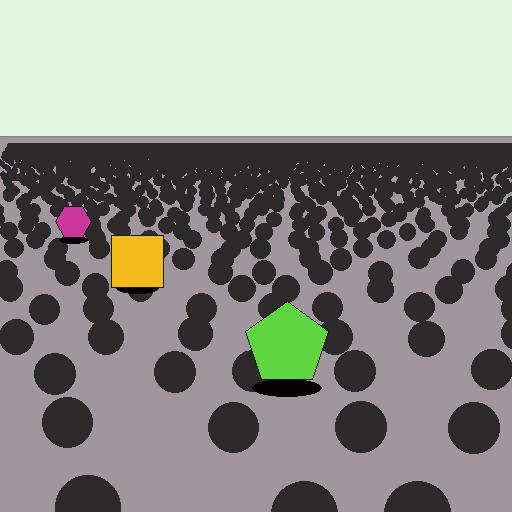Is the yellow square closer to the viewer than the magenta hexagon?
Yes. The yellow square is closer — you can tell from the texture gradient: the ground texture is coarser near it.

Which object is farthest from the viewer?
The magenta hexagon is farthest from the viewer. It appears smaller and the ground texture around it is denser.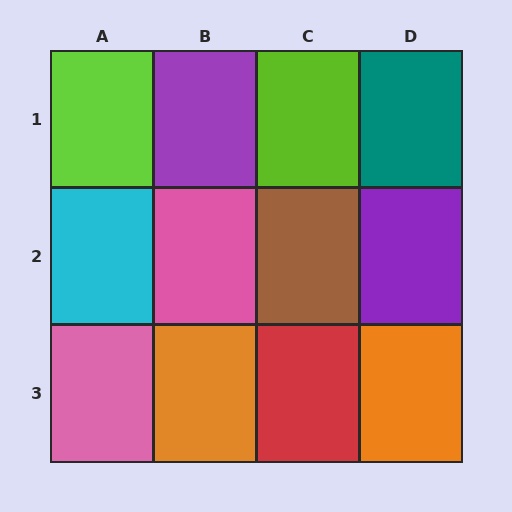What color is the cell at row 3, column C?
Red.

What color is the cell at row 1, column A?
Lime.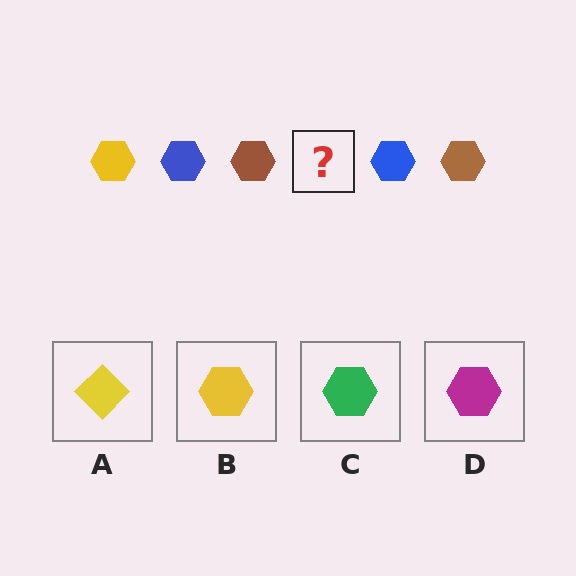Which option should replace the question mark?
Option B.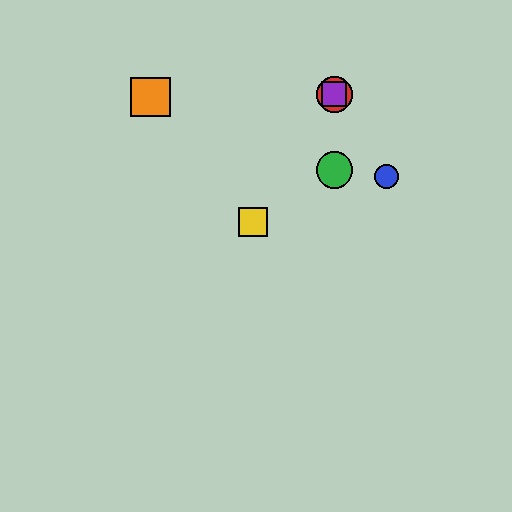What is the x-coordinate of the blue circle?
The blue circle is at x≈386.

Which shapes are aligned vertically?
The red circle, the green circle, the purple square are aligned vertically.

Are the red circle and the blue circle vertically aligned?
No, the red circle is at x≈334 and the blue circle is at x≈386.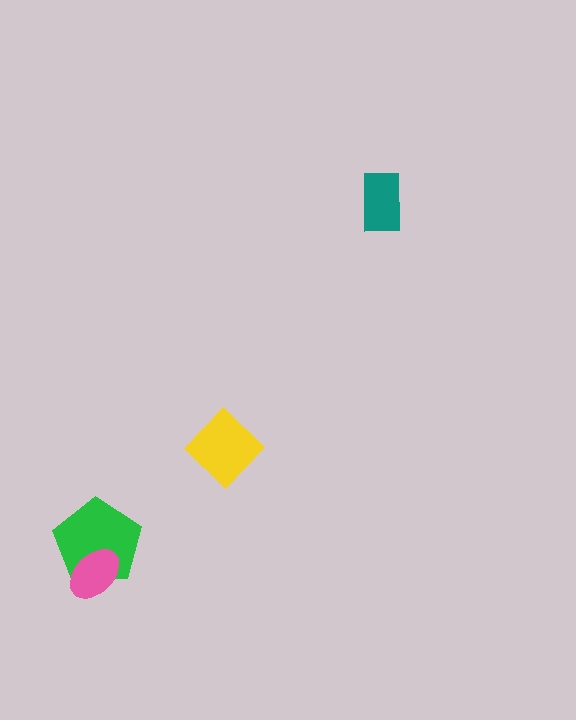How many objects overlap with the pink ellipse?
1 object overlaps with the pink ellipse.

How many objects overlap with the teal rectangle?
0 objects overlap with the teal rectangle.